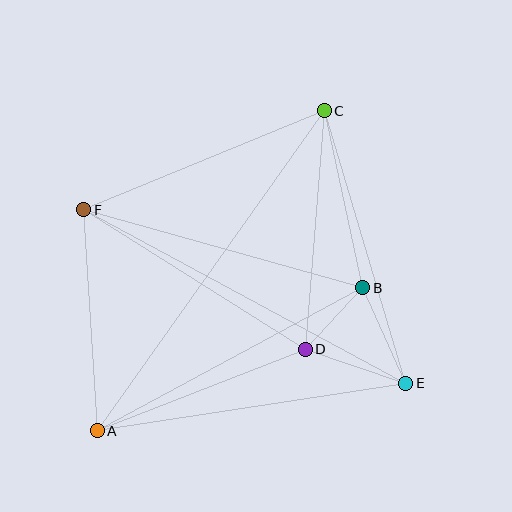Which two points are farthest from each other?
Points A and C are farthest from each other.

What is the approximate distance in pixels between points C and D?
The distance between C and D is approximately 239 pixels.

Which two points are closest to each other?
Points B and D are closest to each other.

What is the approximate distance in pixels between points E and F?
The distance between E and F is approximately 366 pixels.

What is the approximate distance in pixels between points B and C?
The distance between B and C is approximately 181 pixels.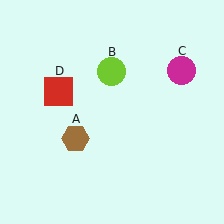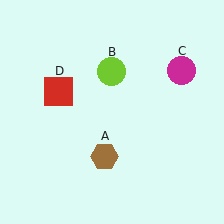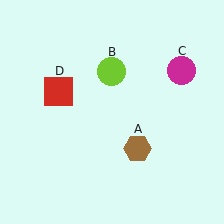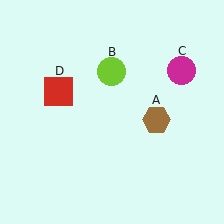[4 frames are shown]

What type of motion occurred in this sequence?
The brown hexagon (object A) rotated counterclockwise around the center of the scene.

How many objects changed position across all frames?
1 object changed position: brown hexagon (object A).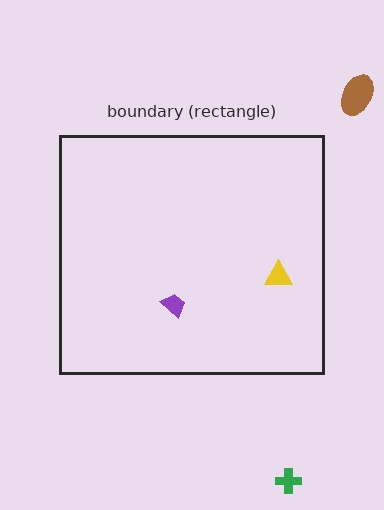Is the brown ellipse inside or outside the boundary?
Outside.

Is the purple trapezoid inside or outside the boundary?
Inside.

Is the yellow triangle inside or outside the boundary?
Inside.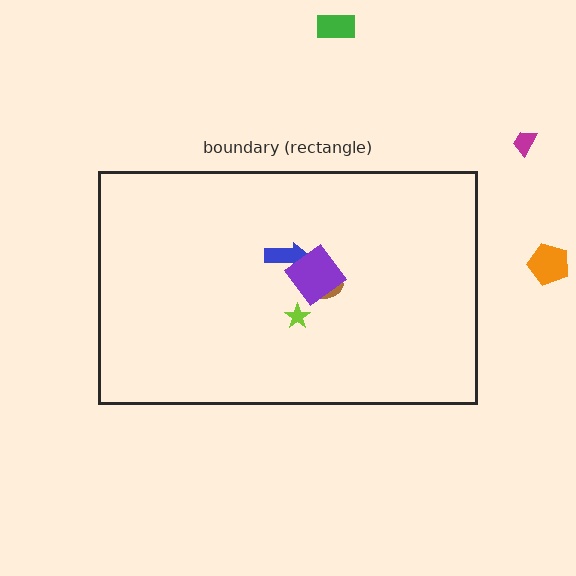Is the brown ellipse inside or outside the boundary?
Inside.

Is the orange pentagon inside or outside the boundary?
Outside.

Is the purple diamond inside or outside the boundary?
Inside.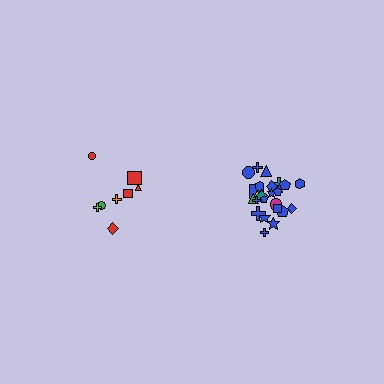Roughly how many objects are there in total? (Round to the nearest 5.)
Roughly 35 objects in total.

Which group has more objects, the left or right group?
The right group.